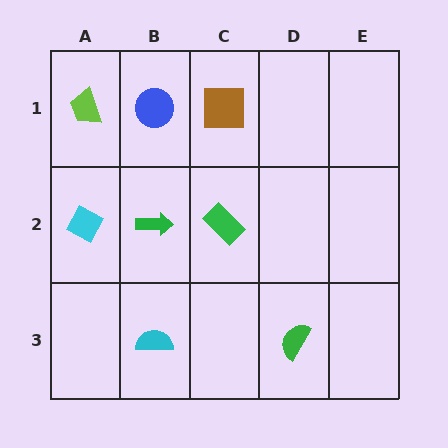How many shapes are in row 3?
2 shapes.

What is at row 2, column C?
A green rectangle.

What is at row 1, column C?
A brown square.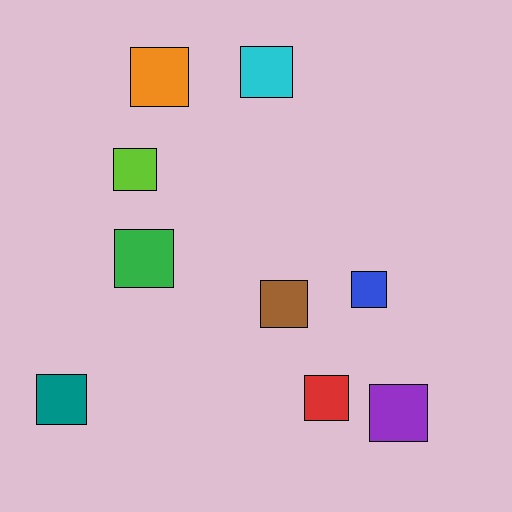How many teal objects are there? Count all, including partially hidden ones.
There is 1 teal object.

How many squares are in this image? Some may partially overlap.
There are 9 squares.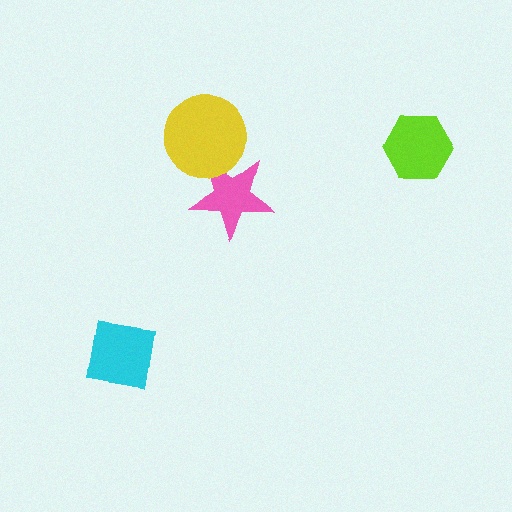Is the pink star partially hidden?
Yes, it is partially covered by another shape.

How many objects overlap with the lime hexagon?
0 objects overlap with the lime hexagon.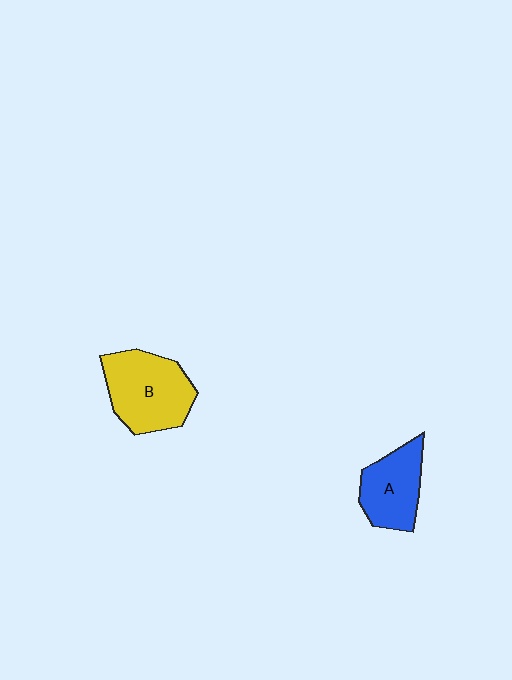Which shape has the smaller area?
Shape A (blue).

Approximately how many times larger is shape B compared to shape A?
Approximately 1.3 times.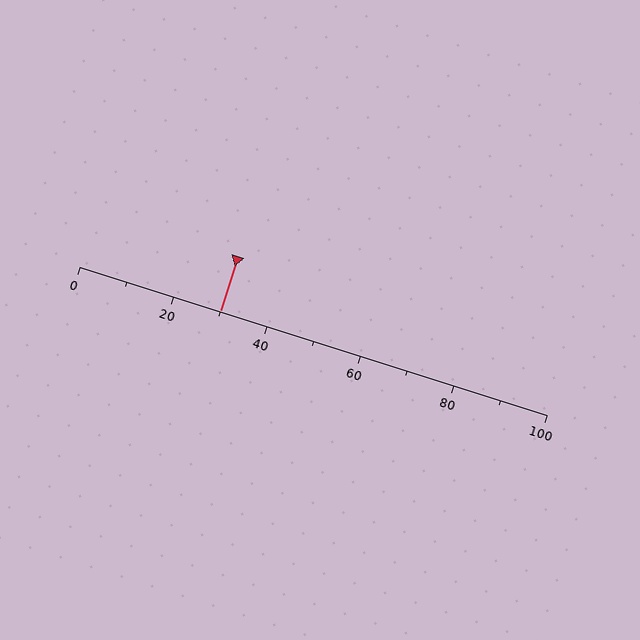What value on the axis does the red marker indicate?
The marker indicates approximately 30.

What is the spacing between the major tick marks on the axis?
The major ticks are spaced 20 apart.